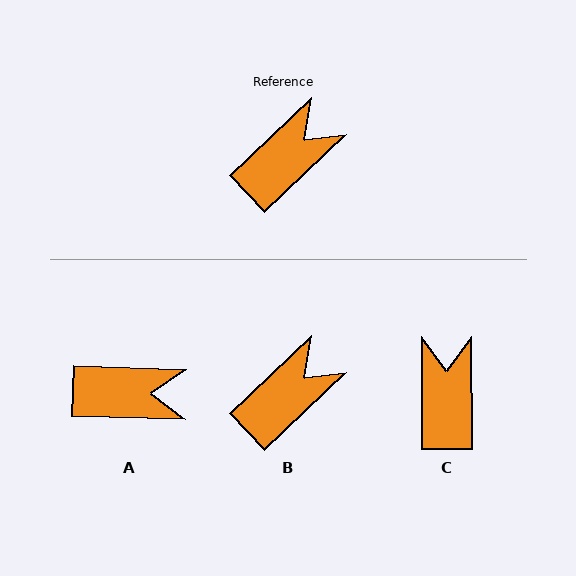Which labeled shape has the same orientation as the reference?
B.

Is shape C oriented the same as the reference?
No, it is off by about 47 degrees.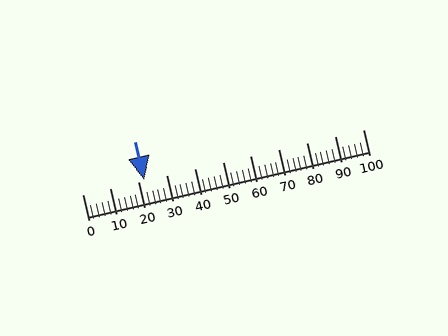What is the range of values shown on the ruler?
The ruler shows values from 0 to 100.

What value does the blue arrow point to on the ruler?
The blue arrow points to approximately 22.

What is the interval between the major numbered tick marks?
The major tick marks are spaced 10 units apart.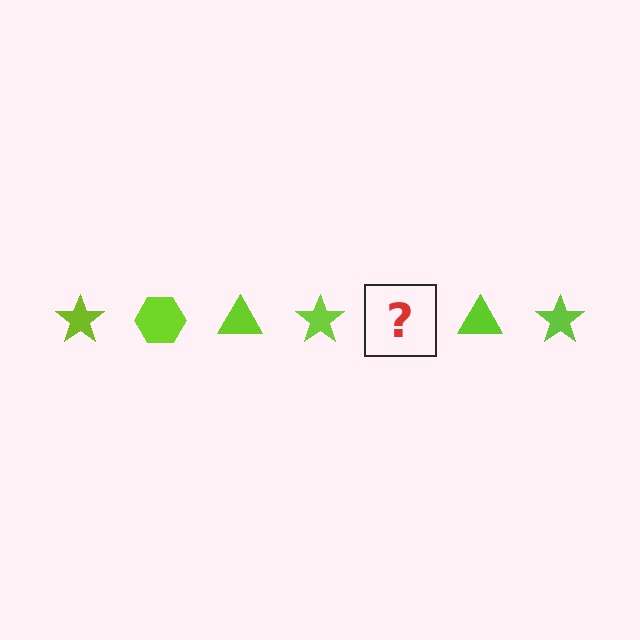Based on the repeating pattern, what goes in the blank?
The blank should be a lime hexagon.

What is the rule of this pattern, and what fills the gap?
The rule is that the pattern cycles through star, hexagon, triangle shapes in lime. The gap should be filled with a lime hexagon.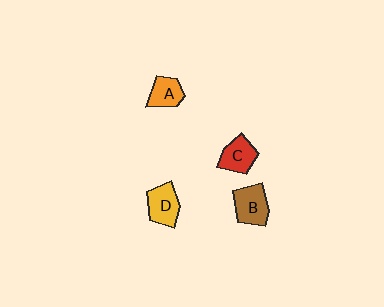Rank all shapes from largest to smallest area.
From largest to smallest: B (brown), D (yellow), C (red), A (orange).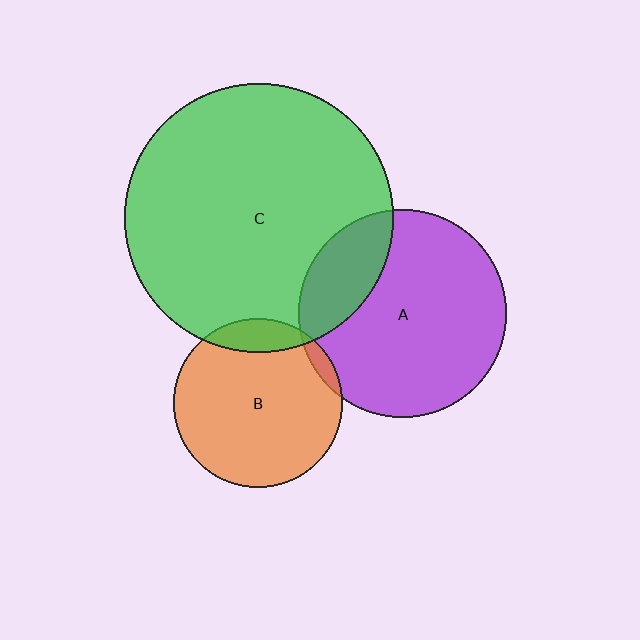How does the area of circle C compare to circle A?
Approximately 1.7 times.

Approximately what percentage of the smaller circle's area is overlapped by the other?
Approximately 10%.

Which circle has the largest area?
Circle C (green).